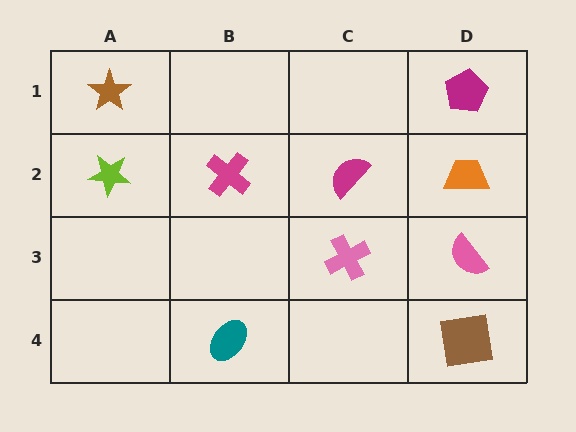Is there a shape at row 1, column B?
No, that cell is empty.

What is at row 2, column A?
A lime star.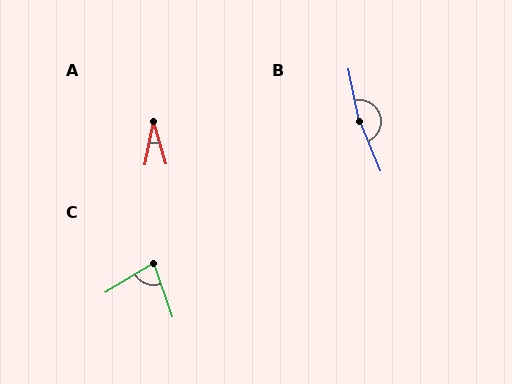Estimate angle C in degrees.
Approximately 78 degrees.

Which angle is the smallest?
A, at approximately 27 degrees.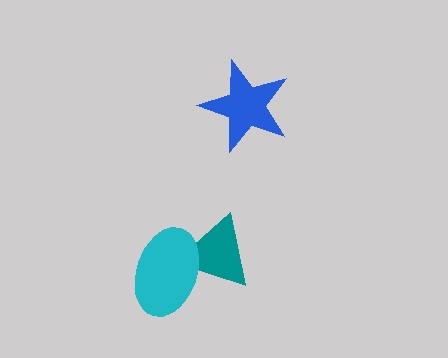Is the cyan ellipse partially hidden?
No, no other shape covers it.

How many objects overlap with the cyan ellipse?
1 object overlaps with the cyan ellipse.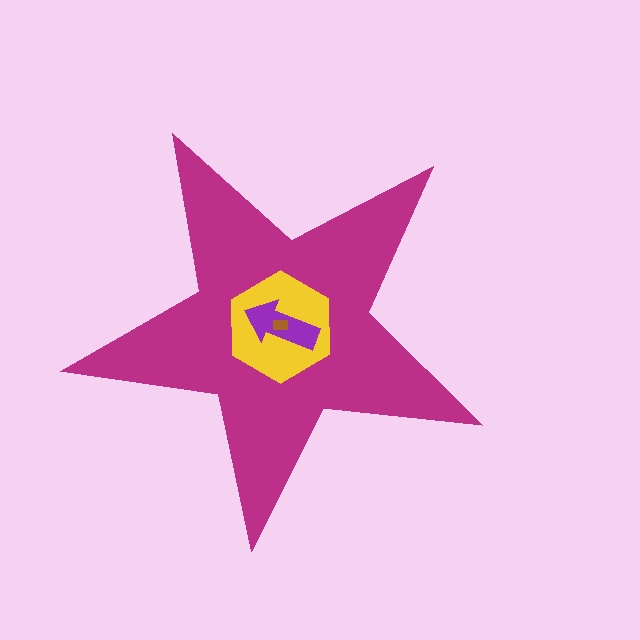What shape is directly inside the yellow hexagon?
The purple arrow.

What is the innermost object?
The brown rectangle.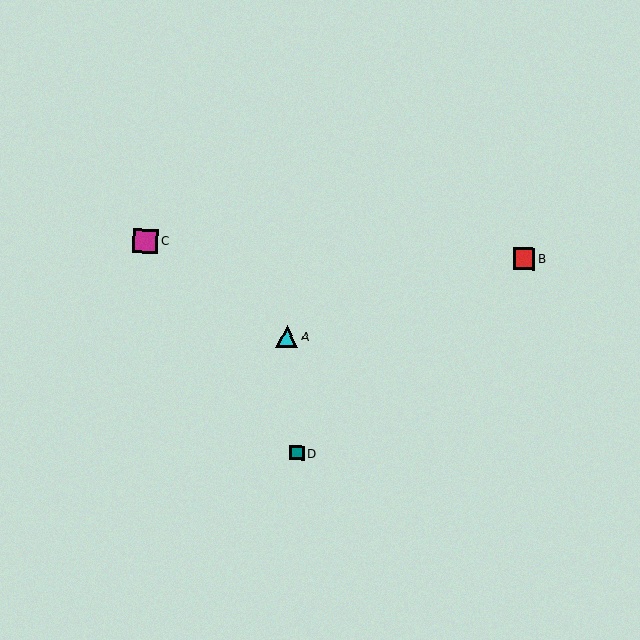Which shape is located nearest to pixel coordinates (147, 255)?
The magenta square (labeled C) at (146, 241) is nearest to that location.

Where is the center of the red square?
The center of the red square is at (524, 258).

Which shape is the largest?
The magenta square (labeled C) is the largest.